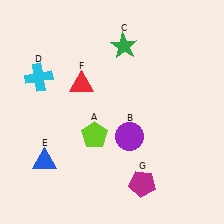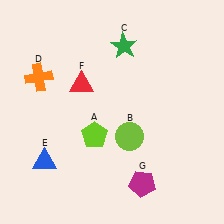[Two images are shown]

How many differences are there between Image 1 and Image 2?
There are 2 differences between the two images.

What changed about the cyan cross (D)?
In Image 1, D is cyan. In Image 2, it changed to orange.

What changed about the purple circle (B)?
In Image 1, B is purple. In Image 2, it changed to lime.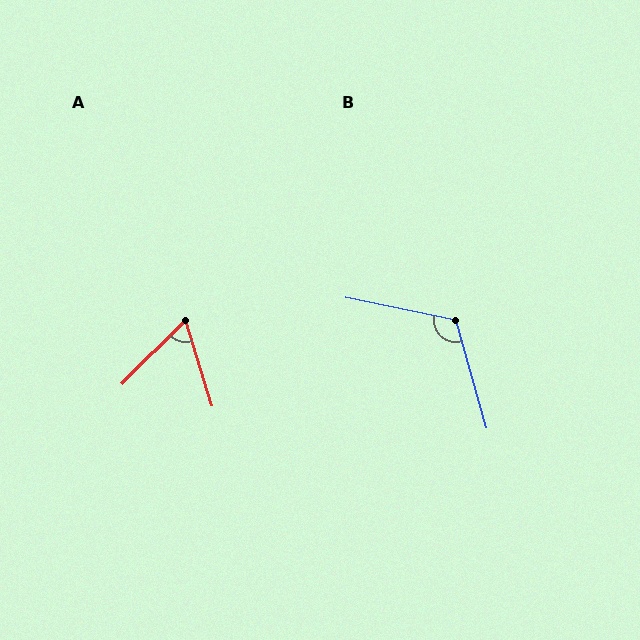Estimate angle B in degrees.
Approximately 117 degrees.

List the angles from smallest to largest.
A (62°), B (117°).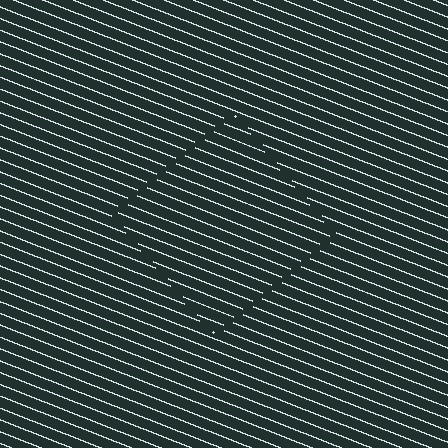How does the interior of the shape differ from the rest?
The interior of the shape contains the same grating, shifted by half a period — the contour is defined by the phase discontinuity where line-ends from the inner and outer gratings abut.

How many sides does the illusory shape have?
4 sides — the line-ends trace a square.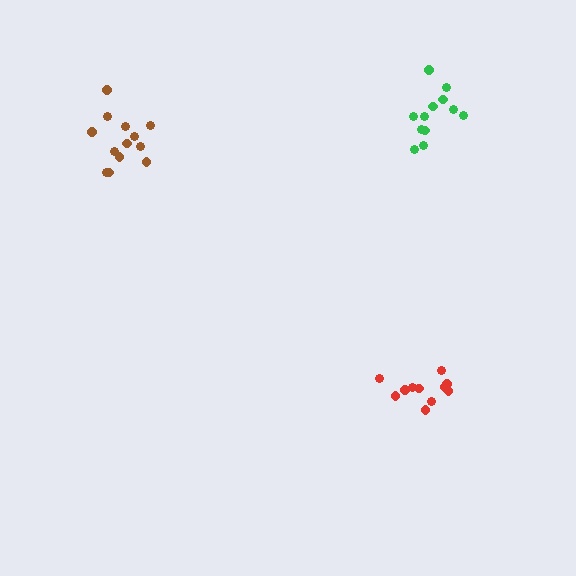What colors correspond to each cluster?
The clusters are colored: green, red, brown.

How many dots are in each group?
Group 1: 12 dots, Group 2: 11 dots, Group 3: 13 dots (36 total).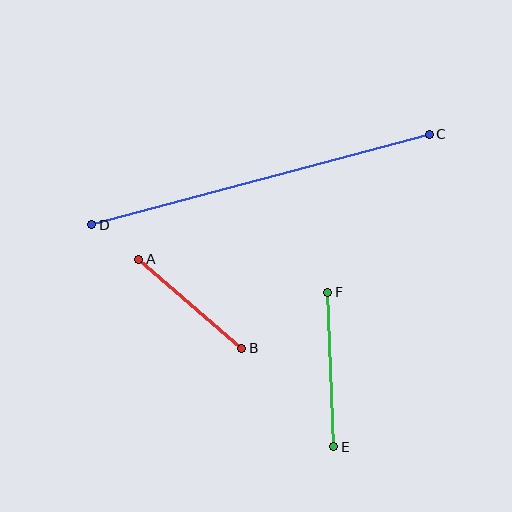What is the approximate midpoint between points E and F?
The midpoint is at approximately (331, 370) pixels.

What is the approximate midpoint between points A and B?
The midpoint is at approximately (190, 304) pixels.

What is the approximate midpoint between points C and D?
The midpoint is at approximately (261, 180) pixels.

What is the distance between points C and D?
The distance is approximately 350 pixels.